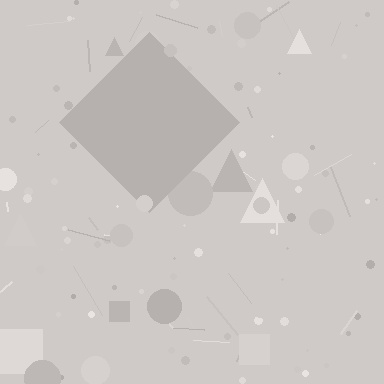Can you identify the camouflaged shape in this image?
The camouflaged shape is a diamond.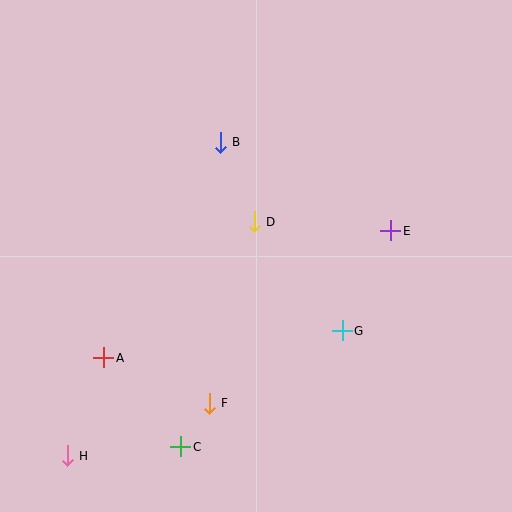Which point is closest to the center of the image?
Point D at (254, 222) is closest to the center.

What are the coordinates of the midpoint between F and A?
The midpoint between F and A is at (157, 380).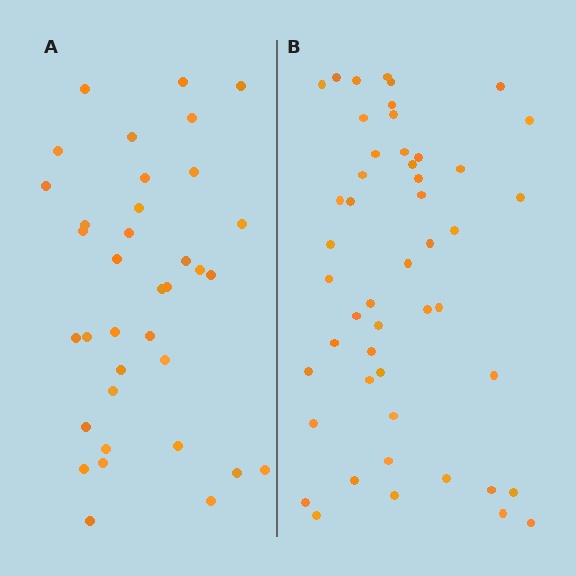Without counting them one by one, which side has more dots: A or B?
Region B (the right region) has more dots.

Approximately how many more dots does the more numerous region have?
Region B has approximately 15 more dots than region A.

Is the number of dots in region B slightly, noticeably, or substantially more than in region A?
Region B has noticeably more, but not dramatically so. The ratio is roughly 1.4 to 1.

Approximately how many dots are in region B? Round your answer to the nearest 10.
About 50 dots. (The exact count is 49, which rounds to 50.)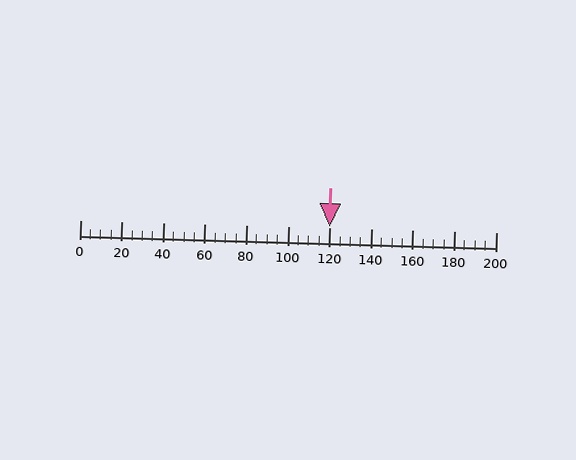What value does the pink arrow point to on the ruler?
The pink arrow points to approximately 120.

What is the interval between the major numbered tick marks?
The major tick marks are spaced 20 units apart.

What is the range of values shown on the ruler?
The ruler shows values from 0 to 200.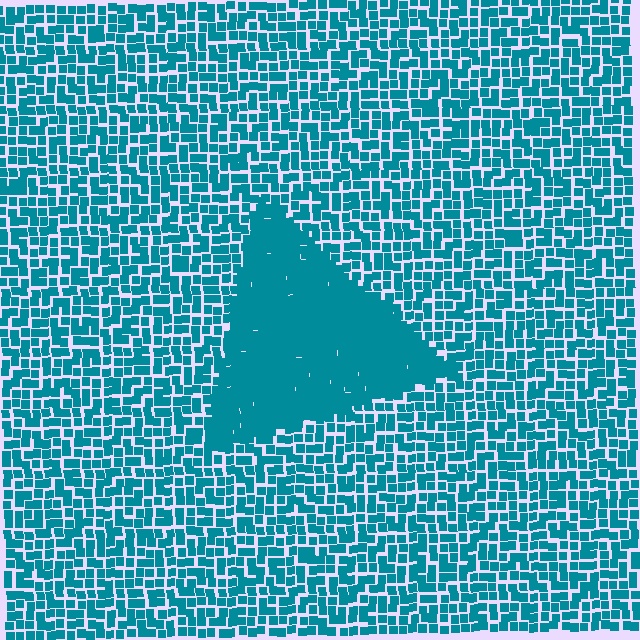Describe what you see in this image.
The image contains small teal elements arranged at two different densities. A triangle-shaped region is visible where the elements are more densely packed than the surrounding area.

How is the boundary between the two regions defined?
The boundary is defined by a change in element density (approximately 2.1x ratio). All elements are the same color, size, and shape.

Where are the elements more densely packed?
The elements are more densely packed inside the triangle boundary.